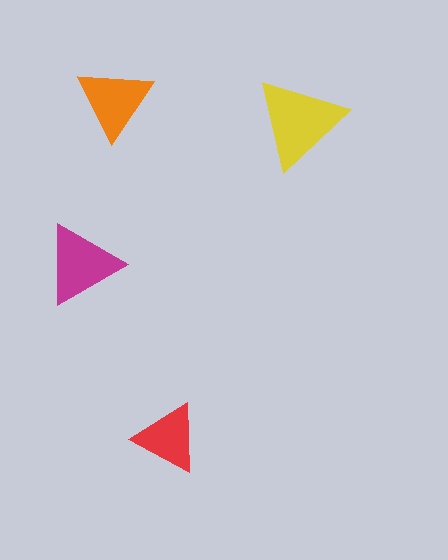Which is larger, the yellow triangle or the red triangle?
The yellow one.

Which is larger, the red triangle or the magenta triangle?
The magenta one.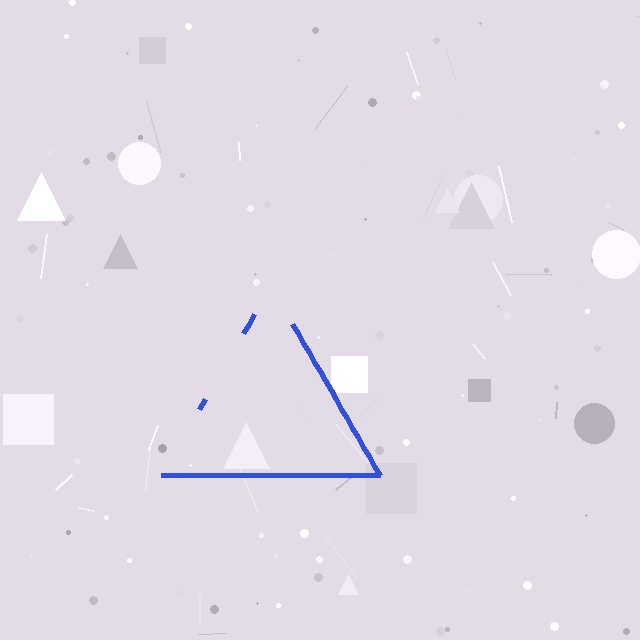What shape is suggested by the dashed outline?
The dashed outline suggests a triangle.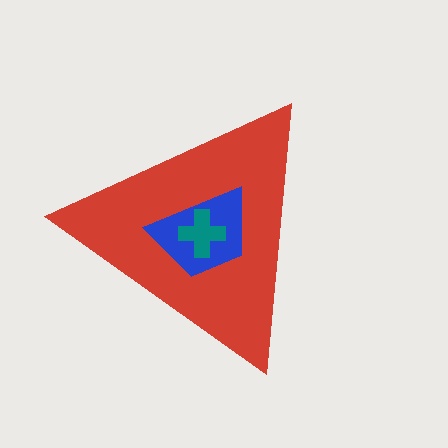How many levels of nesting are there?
3.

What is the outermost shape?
The red triangle.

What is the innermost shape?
The teal cross.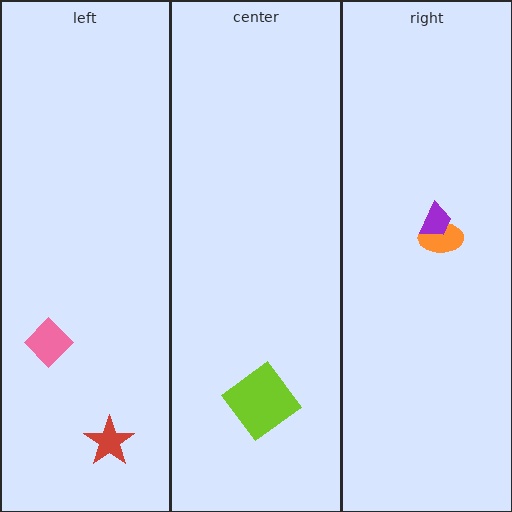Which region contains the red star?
The left region.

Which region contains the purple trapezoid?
The right region.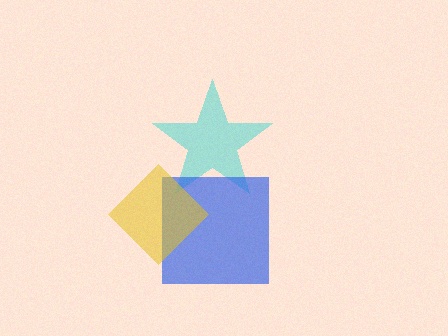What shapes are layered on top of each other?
The layered shapes are: a cyan star, a blue square, a yellow diamond.